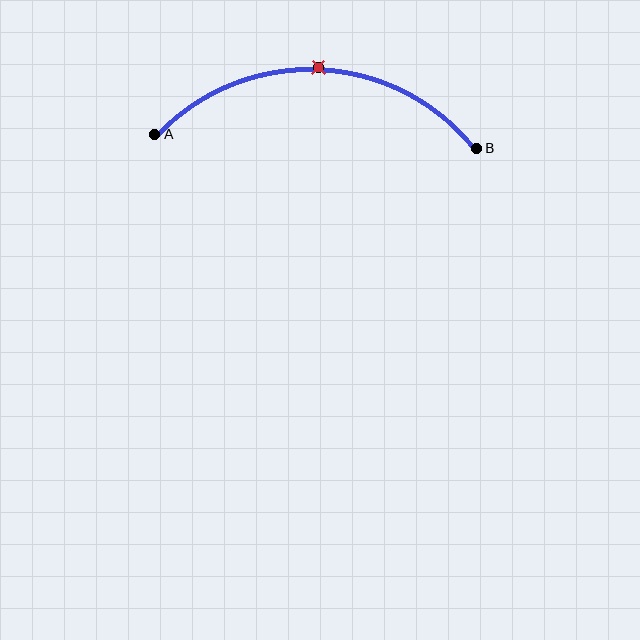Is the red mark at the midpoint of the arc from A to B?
Yes. The red mark lies on the arc at equal arc-length from both A and B — it is the arc midpoint.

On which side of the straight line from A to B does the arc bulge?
The arc bulges above the straight line connecting A and B.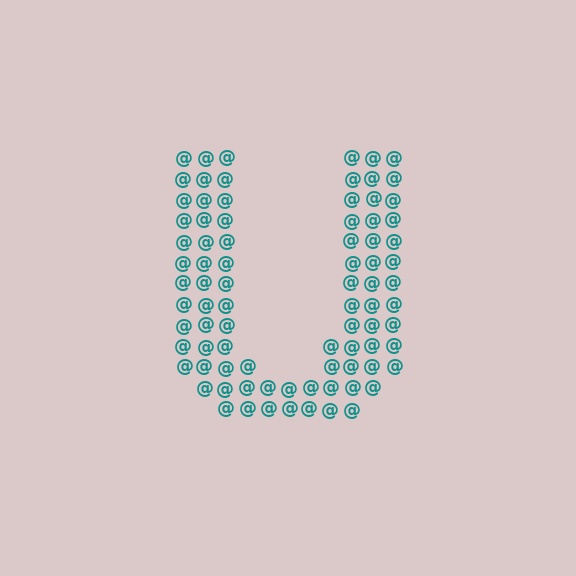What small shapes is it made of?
It is made of small at signs.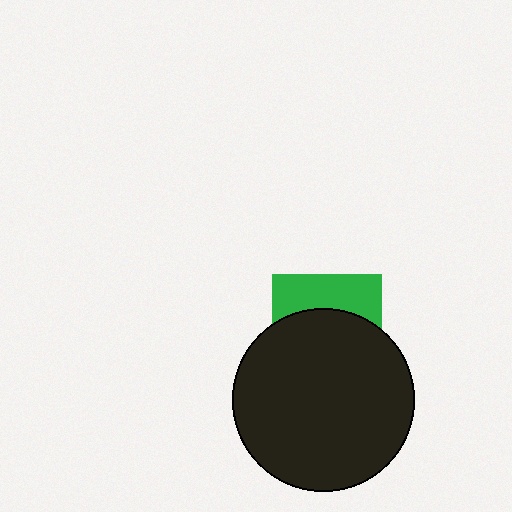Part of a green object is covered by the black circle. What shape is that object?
It is a square.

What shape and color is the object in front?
The object in front is a black circle.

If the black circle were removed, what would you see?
You would see the complete green square.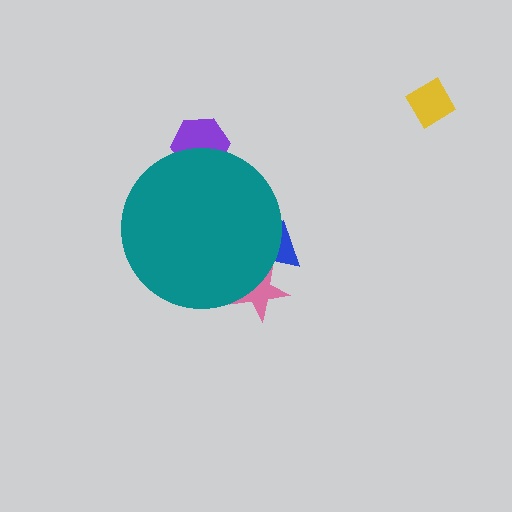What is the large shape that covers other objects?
A teal circle.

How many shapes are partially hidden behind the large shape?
3 shapes are partially hidden.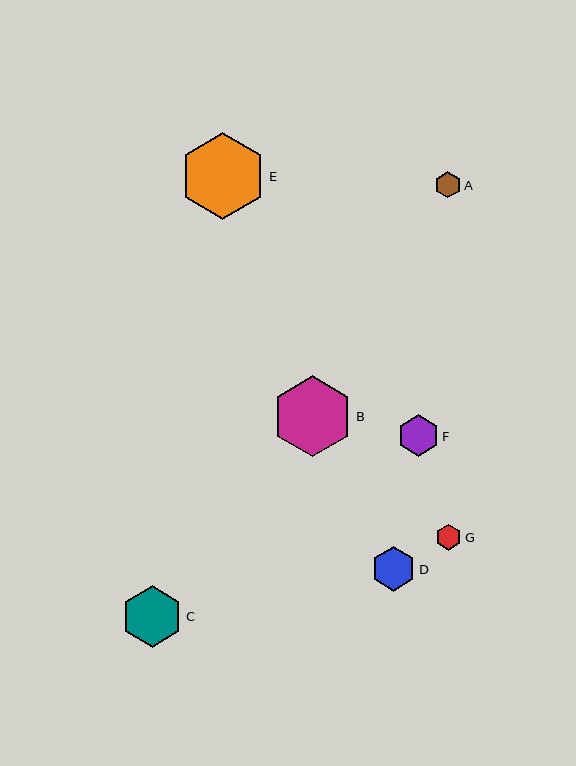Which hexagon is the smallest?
Hexagon G is the smallest with a size of approximately 26 pixels.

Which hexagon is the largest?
Hexagon E is the largest with a size of approximately 86 pixels.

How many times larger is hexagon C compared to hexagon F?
Hexagon C is approximately 1.5 times the size of hexagon F.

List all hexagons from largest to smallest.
From largest to smallest: E, B, C, D, F, A, G.